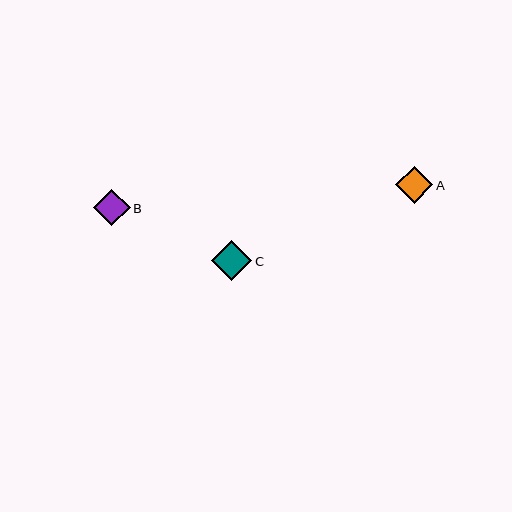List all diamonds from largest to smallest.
From largest to smallest: C, A, B.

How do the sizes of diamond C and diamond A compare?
Diamond C and diamond A are approximately the same size.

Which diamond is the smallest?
Diamond B is the smallest with a size of approximately 36 pixels.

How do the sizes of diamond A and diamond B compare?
Diamond A and diamond B are approximately the same size.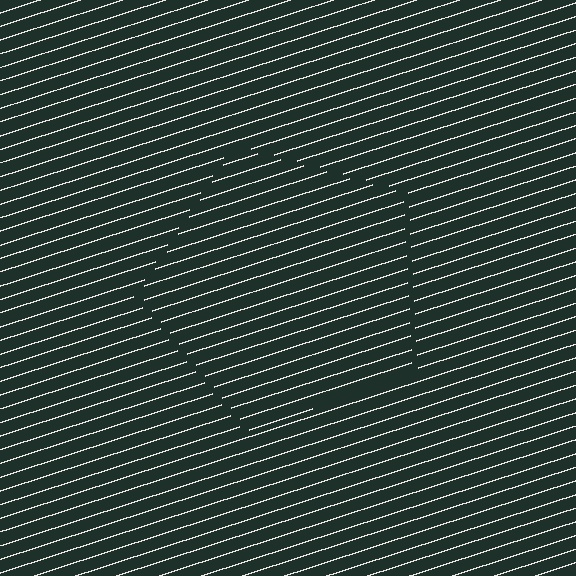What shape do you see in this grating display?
An illusory pentagon. The interior of the shape contains the same grating, shifted by half a period — the contour is defined by the phase discontinuity where line-ends from the inner and outer gratings abut.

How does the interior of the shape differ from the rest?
The interior of the shape contains the same grating, shifted by half a period — the contour is defined by the phase discontinuity where line-ends from the inner and outer gratings abut.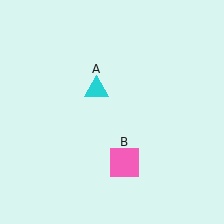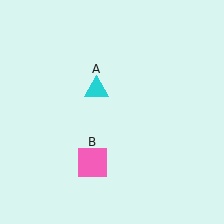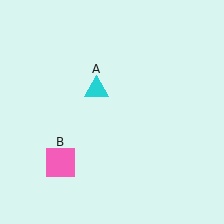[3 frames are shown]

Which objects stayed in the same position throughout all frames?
Cyan triangle (object A) remained stationary.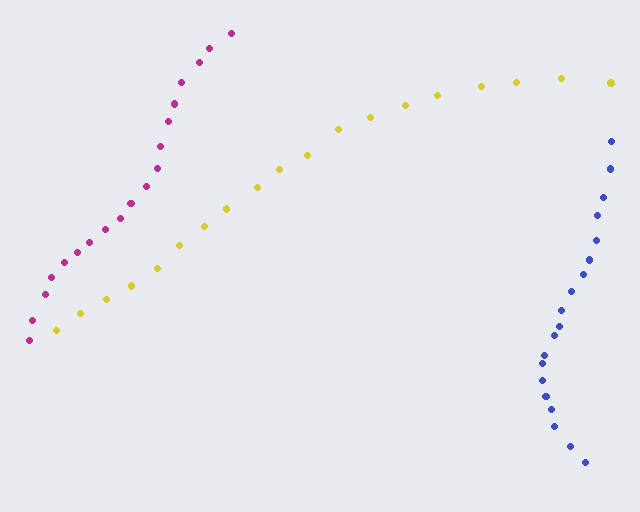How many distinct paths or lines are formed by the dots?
There are 3 distinct paths.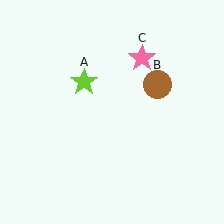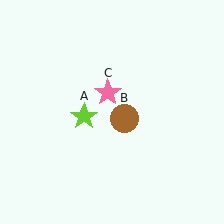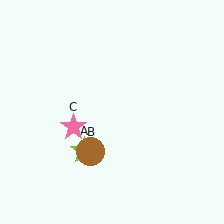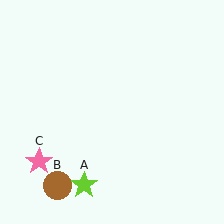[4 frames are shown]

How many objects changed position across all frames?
3 objects changed position: lime star (object A), brown circle (object B), pink star (object C).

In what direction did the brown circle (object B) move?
The brown circle (object B) moved down and to the left.